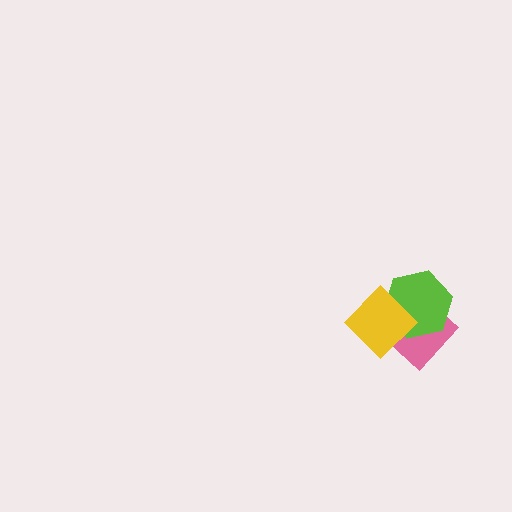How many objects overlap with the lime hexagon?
2 objects overlap with the lime hexagon.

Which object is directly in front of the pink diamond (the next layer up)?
The lime hexagon is directly in front of the pink diamond.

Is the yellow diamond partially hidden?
No, no other shape covers it.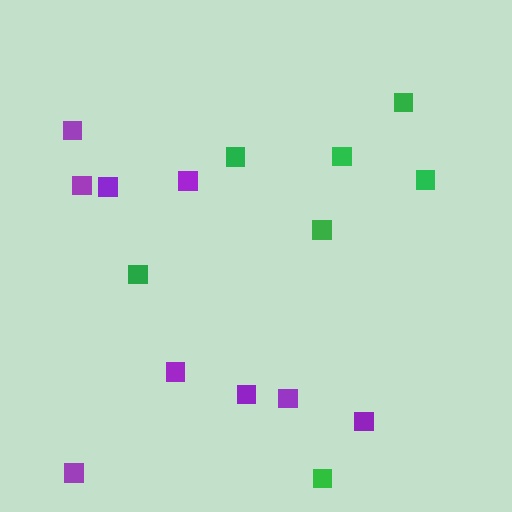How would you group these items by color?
There are 2 groups: one group of purple squares (9) and one group of green squares (7).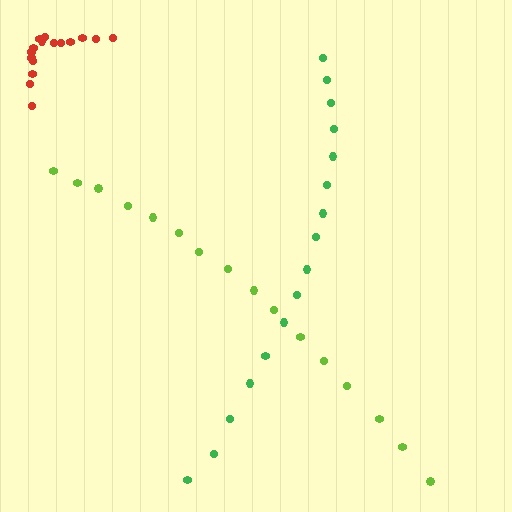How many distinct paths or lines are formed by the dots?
There are 3 distinct paths.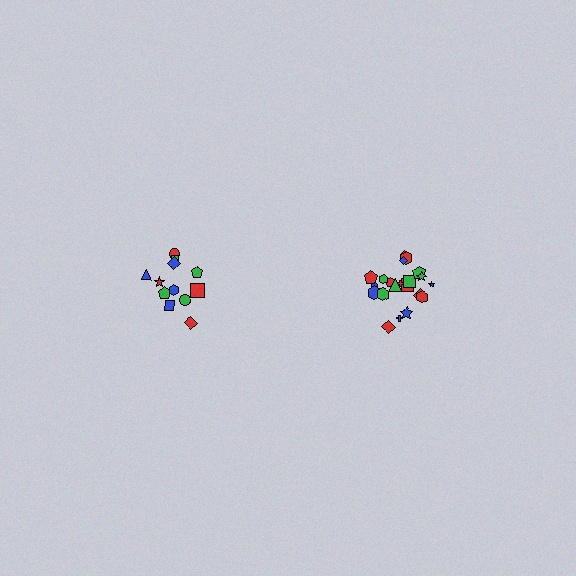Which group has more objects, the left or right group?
The right group.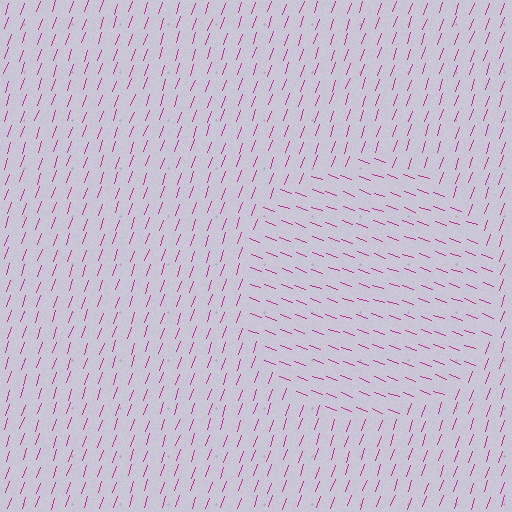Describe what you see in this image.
The image is filled with small magenta line segments. A circle region in the image has lines oriented differently from the surrounding lines, creating a visible texture boundary.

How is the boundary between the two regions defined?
The boundary is defined purely by a change in line orientation (approximately 89 degrees difference). All lines are the same color and thickness.